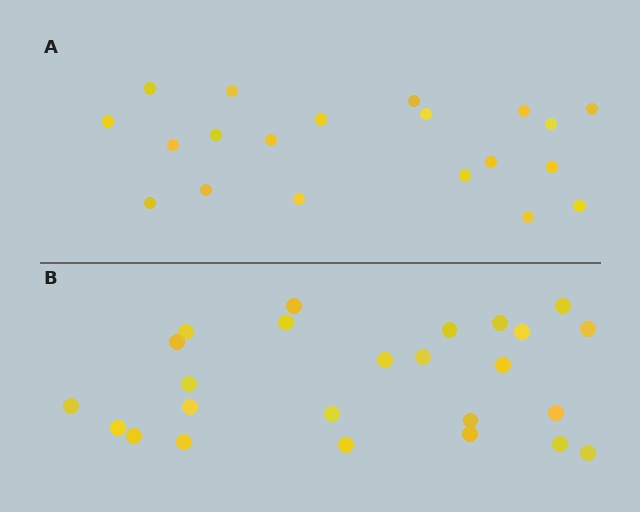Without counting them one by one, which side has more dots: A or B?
Region B (the bottom region) has more dots.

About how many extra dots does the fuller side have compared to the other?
Region B has about 5 more dots than region A.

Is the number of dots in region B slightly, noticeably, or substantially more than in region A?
Region B has noticeably more, but not dramatically so. The ratio is roughly 1.2 to 1.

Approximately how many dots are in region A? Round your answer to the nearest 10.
About 20 dots.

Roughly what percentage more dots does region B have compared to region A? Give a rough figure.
About 25% more.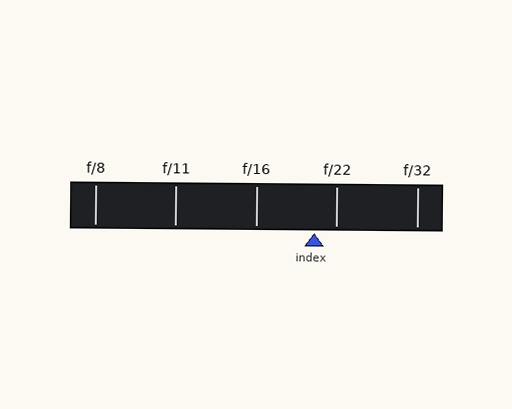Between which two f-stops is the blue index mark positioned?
The index mark is between f/16 and f/22.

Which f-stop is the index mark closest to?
The index mark is closest to f/22.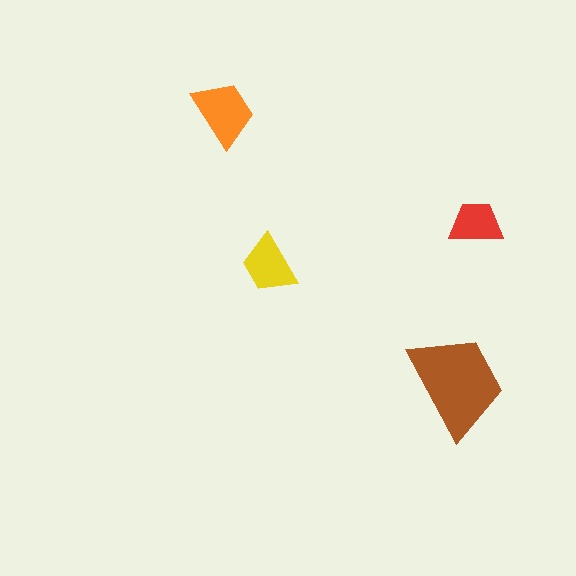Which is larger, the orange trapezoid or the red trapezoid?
The orange one.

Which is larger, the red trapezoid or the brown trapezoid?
The brown one.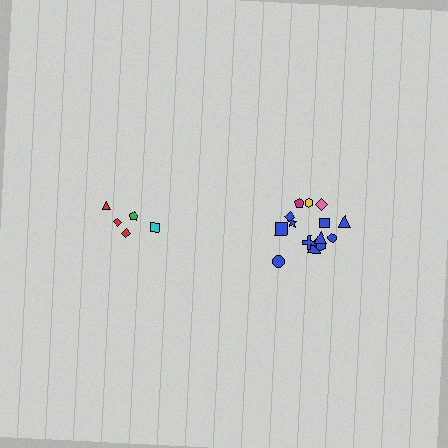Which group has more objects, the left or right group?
The right group.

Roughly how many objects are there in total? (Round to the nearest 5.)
Roughly 20 objects in total.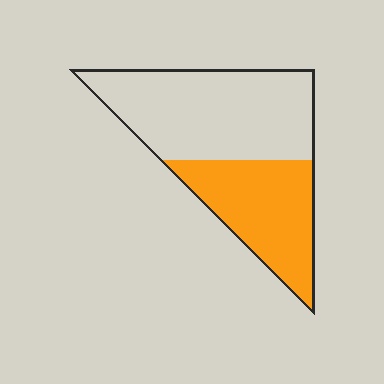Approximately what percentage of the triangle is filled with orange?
Approximately 40%.